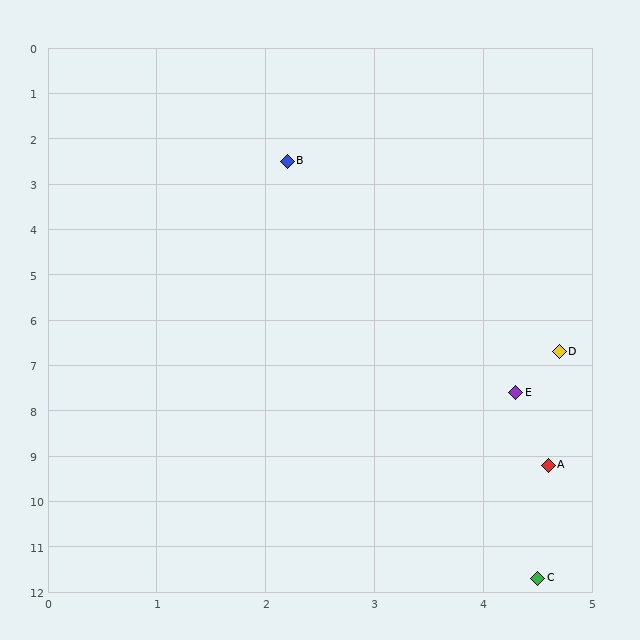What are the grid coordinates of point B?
Point B is at approximately (2.2, 2.5).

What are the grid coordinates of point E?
Point E is at approximately (4.3, 7.6).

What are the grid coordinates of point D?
Point D is at approximately (4.7, 6.7).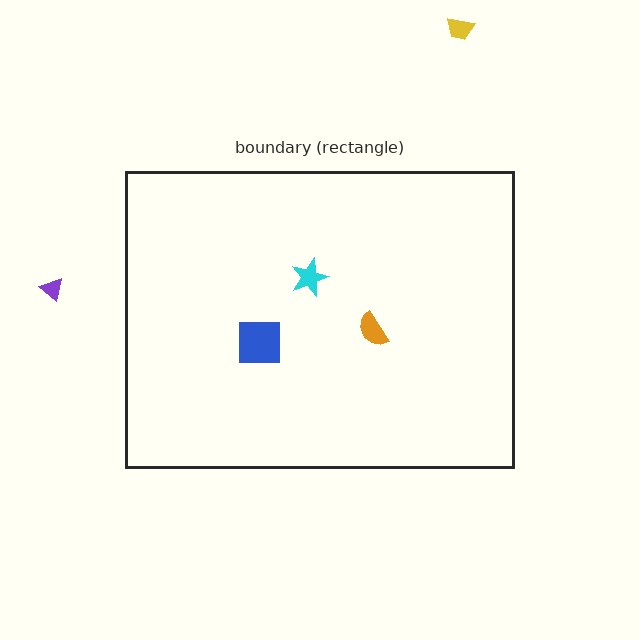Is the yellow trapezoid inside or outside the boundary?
Outside.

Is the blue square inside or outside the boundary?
Inside.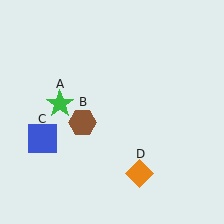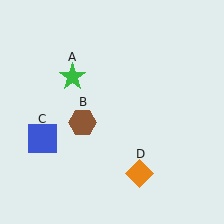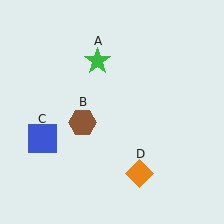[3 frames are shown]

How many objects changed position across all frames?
1 object changed position: green star (object A).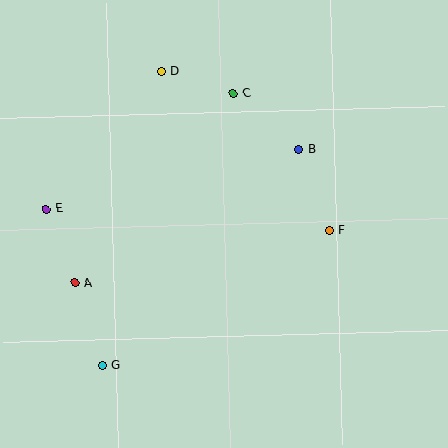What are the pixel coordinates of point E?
Point E is at (46, 209).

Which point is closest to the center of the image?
Point F at (329, 230) is closest to the center.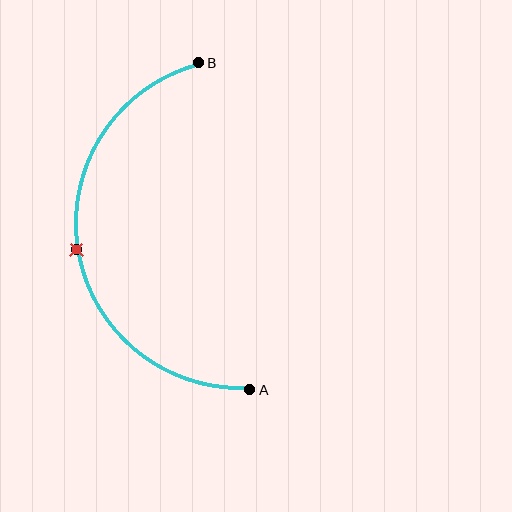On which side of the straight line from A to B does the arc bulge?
The arc bulges to the left of the straight line connecting A and B.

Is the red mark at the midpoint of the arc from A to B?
Yes. The red mark lies on the arc at equal arc-length from both A and B — it is the arc midpoint.